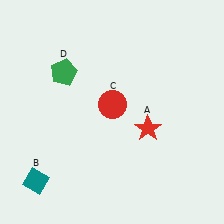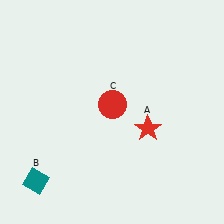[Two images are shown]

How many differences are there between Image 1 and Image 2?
There is 1 difference between the two images.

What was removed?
The green pentagon (D) was removed in Image 2.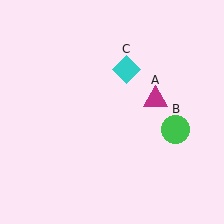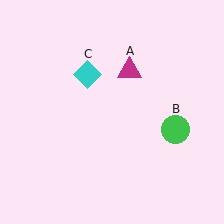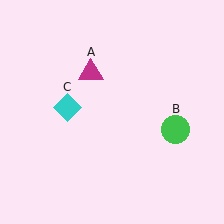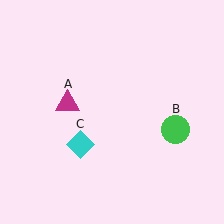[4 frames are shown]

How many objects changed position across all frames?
2 objects changed position: magenta triangle (object A), cyan diamond (object C).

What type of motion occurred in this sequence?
The magenta triangle (object A), cyan diamond (object C) rotated counterclockwise around the center of the scene.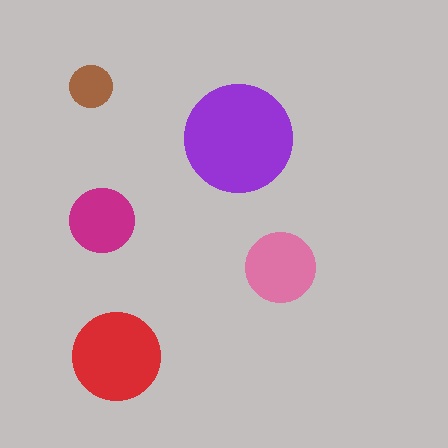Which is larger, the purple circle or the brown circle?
The purple one.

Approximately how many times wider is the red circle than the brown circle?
About 2 times wider.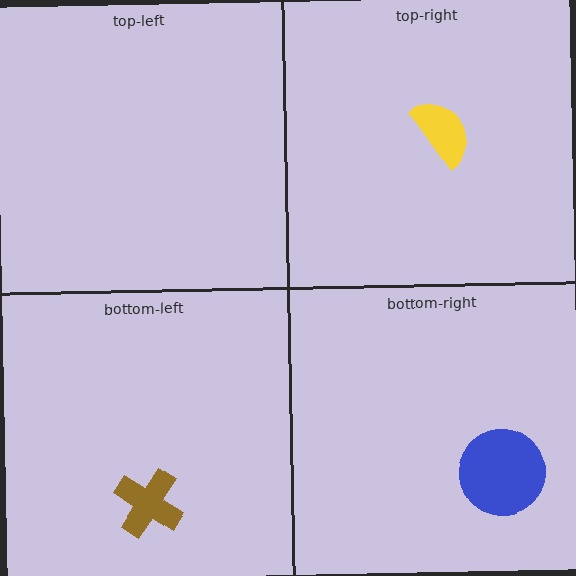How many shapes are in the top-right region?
1.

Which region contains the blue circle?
The bottom-right region.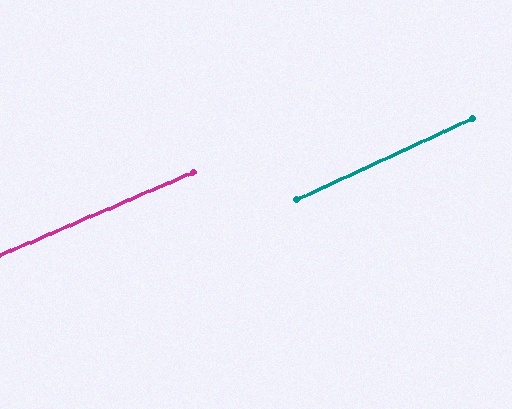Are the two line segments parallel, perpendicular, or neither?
Parallel — their directions differ by only 1.5°.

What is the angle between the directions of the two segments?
Approximately 2 degrees.